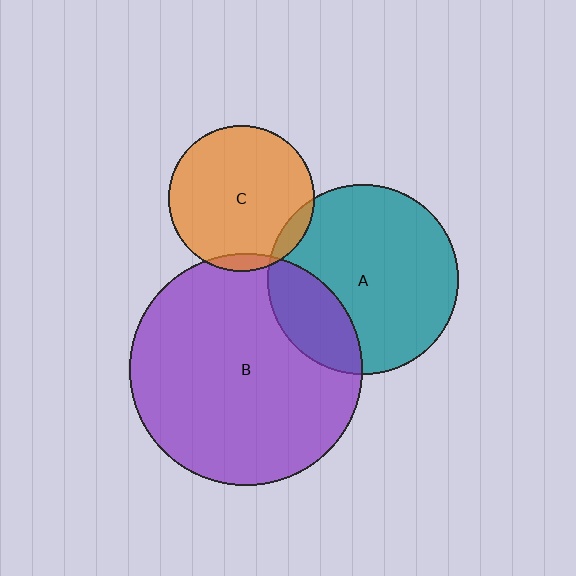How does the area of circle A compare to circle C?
Approximately 1.7 times.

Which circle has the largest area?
Circle B (purple).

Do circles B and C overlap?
Yes.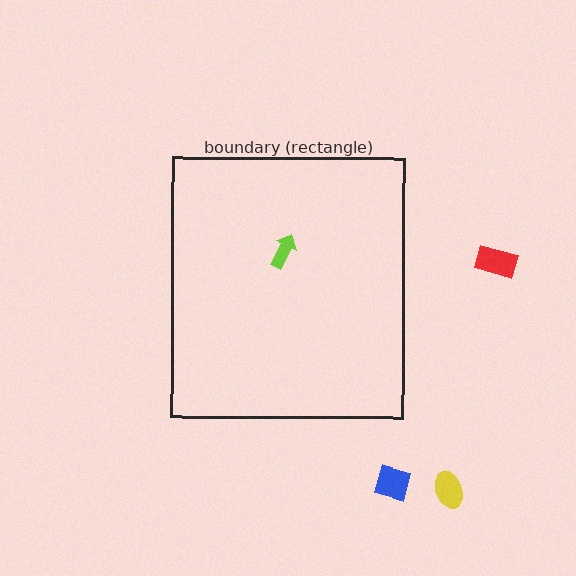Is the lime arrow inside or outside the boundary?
Inside.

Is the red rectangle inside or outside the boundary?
Outside.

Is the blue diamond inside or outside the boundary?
Outside.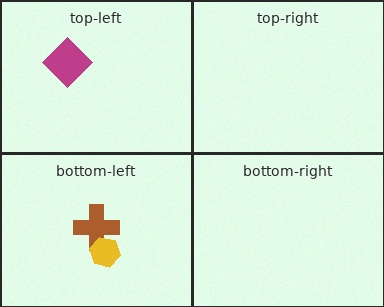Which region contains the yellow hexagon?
The bottom-left region.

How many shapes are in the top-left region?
1.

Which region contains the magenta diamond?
The top-left region.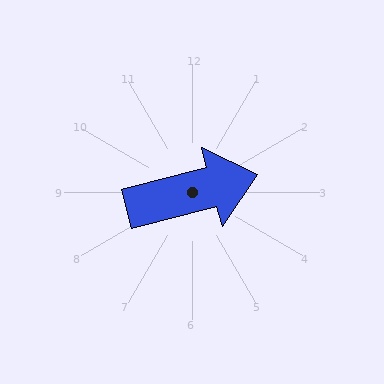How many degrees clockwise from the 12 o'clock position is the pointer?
Approximately 75 degrees.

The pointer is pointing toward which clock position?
Roughly 3 o'clock.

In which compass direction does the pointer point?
East.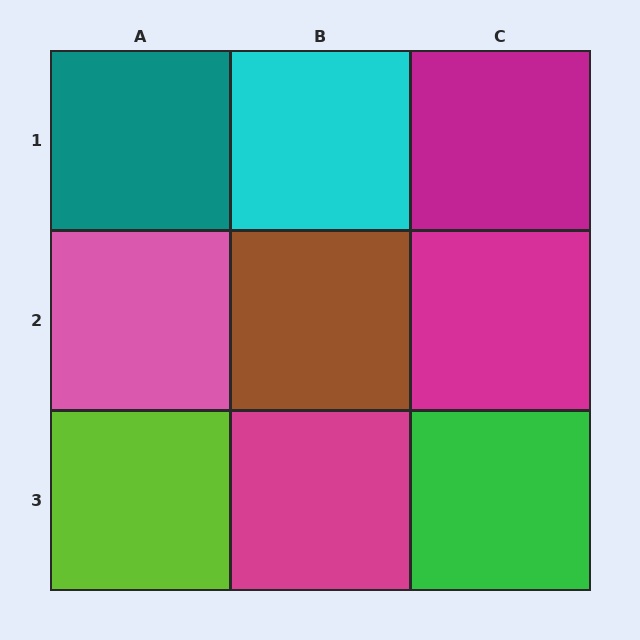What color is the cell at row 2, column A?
Pink.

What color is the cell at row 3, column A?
Lime.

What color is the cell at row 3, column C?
Green.